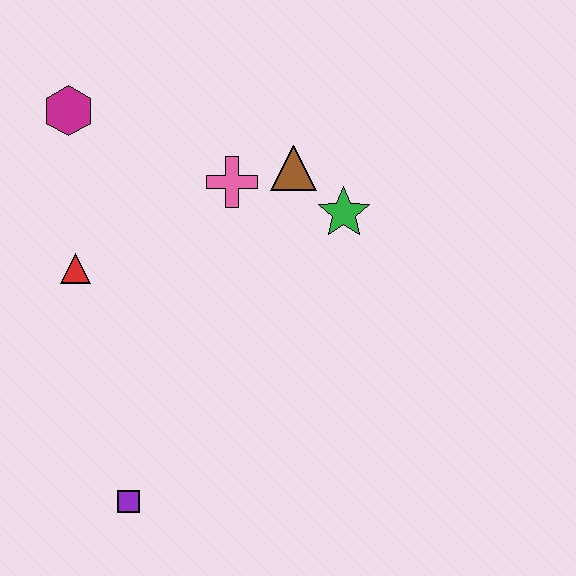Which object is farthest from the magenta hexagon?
The purple square is farthest from the magenta hexagon.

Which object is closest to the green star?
The brown triangle is closest to the green star.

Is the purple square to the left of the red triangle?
No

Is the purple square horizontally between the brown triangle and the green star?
No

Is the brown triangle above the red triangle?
Yes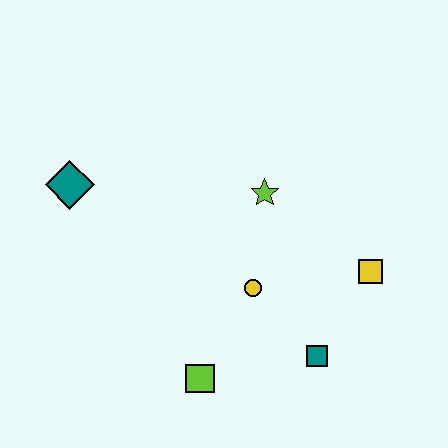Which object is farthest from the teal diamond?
The yellow square is farthest from the teal diamond.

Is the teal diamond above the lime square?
Yes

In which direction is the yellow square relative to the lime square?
The yellow square is to the right of the lime square.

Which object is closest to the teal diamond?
The lime star is closest to the teal diamond.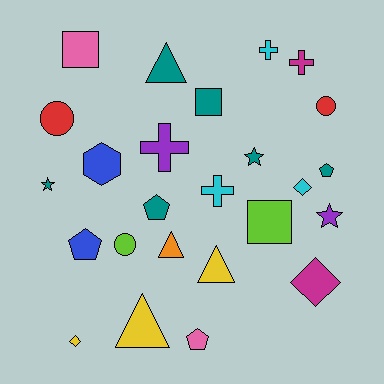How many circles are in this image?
There are 3 circles.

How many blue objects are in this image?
There are 2 blue objects.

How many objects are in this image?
There are 25 objects.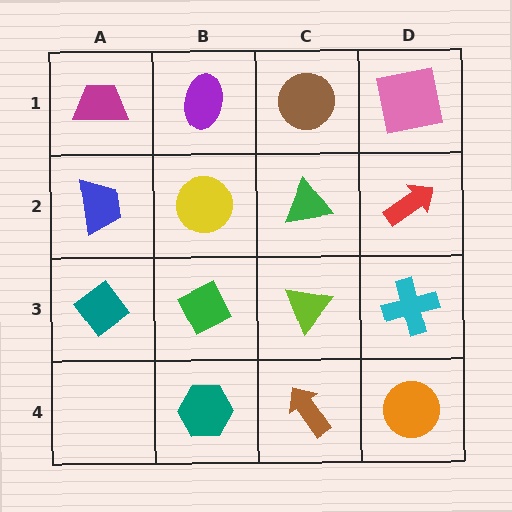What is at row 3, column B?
A green diamond.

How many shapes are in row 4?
3 shapes.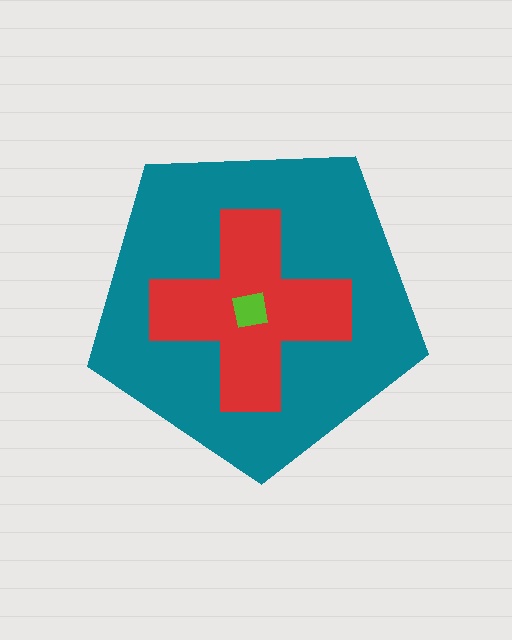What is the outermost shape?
The teal pentagon.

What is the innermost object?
The lime square.